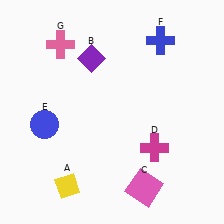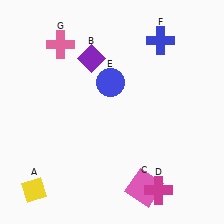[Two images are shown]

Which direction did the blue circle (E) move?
The blue circle (E) moved right.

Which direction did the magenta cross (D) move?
The magenta cross (D) moved down.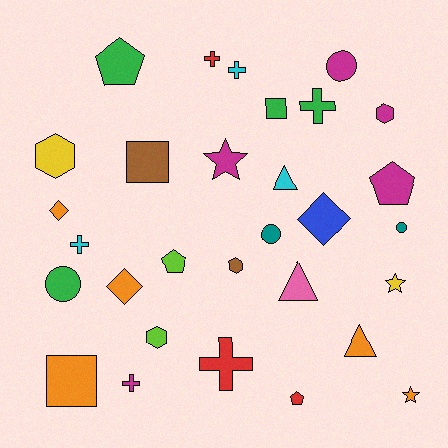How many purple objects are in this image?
There are no purple objects.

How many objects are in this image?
There are 30 objects.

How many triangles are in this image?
There are 3 triangles.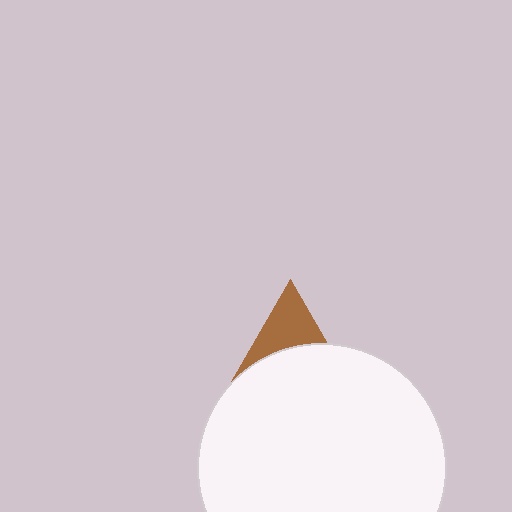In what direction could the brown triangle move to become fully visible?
The brown triangle could move up. That would shift it out from behind the white circle entirely.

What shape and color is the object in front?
The object in front is a white circle.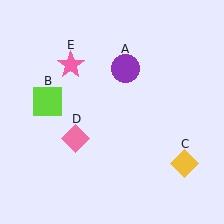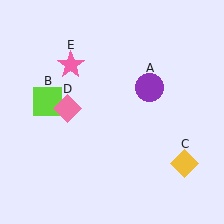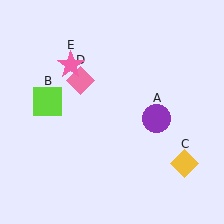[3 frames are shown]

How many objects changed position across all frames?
2 objects changed position: purple circle (object A), pink diamond (object D).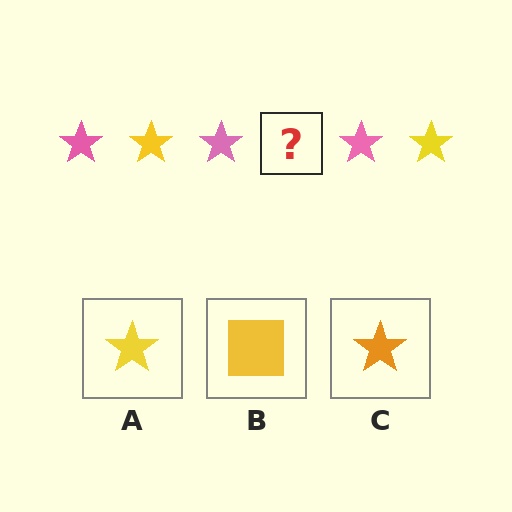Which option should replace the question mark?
Option A.